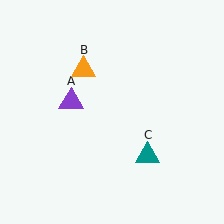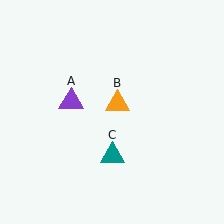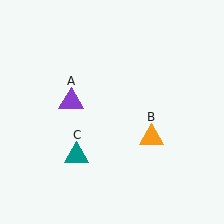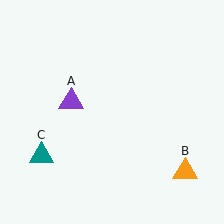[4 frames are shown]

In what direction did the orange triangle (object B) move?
The orange triangle (object B) moved down and to the right.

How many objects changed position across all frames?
2 objects changed position: orange triangle (object B), teal triangle (object C).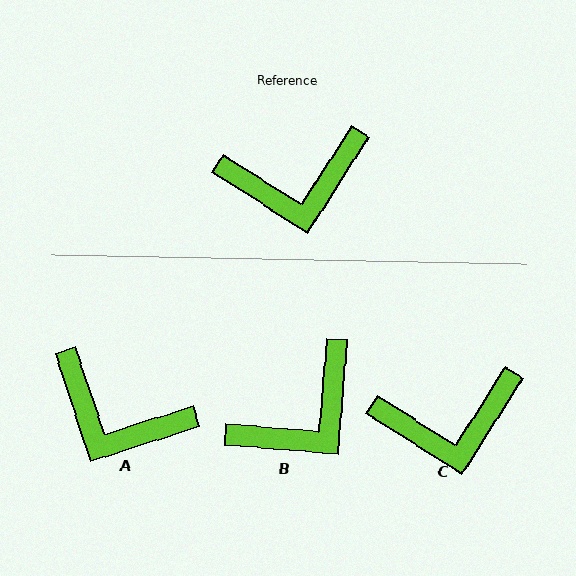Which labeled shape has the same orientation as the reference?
C.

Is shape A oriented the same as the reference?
No, it is off by about 39 degrees.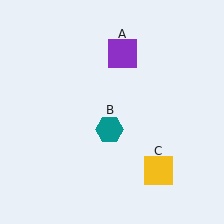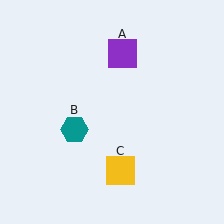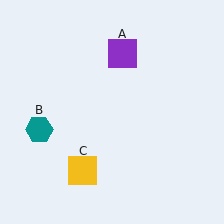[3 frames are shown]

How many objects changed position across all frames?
2 objects changed position: teal hexagon (object B), yellow square (object C).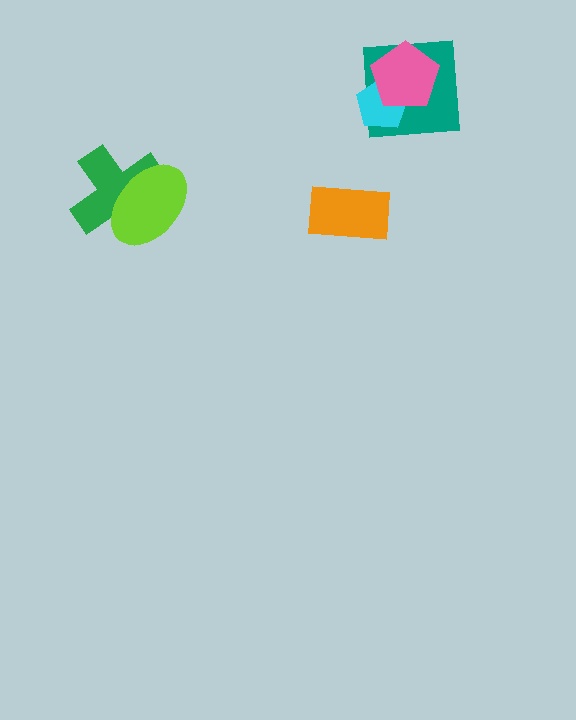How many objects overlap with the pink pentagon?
2 objects overlap with the pink pentagon.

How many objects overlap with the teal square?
2 objects overlap with the teal square.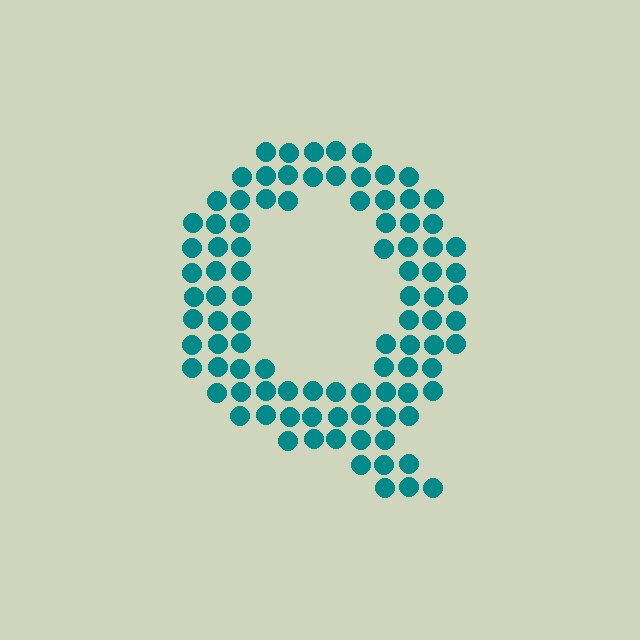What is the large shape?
The large shape is the letter Q.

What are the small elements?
The small elements are circles.